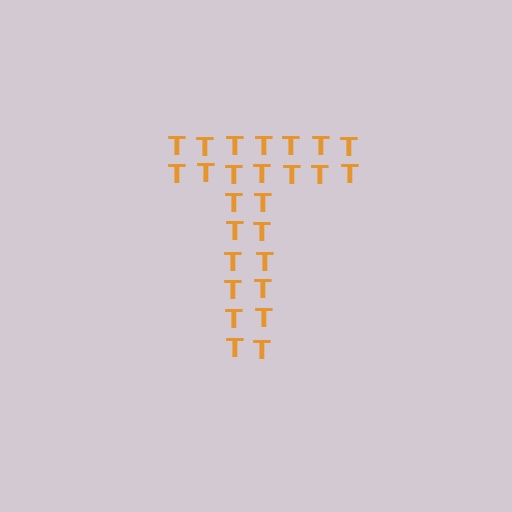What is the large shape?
The large shape is the letter T.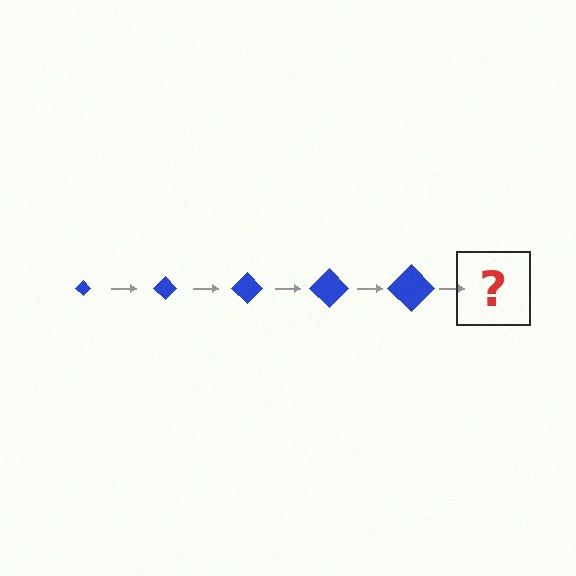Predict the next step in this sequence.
The next step is a blue diamond, larger than the previous one.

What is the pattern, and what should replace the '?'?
The pattern is that the diamond gets progressively larger each step. The '?' should be a blue diamond, larger than the previous one.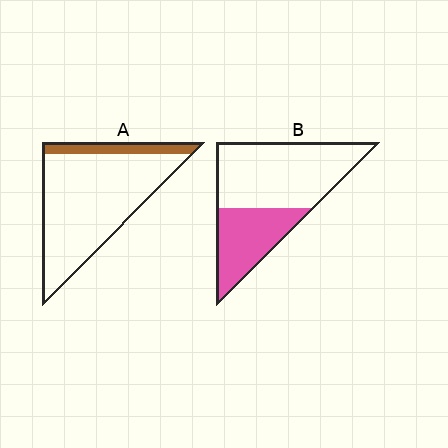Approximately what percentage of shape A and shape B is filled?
A is approximately 15% and B is approximately 35%.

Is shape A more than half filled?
No.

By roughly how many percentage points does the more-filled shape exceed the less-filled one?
By roughly 20 percentage points (B over A).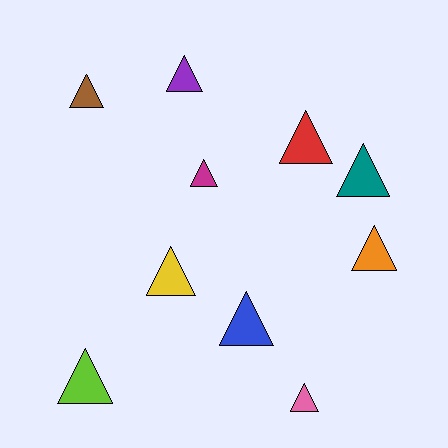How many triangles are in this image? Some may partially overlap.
There are 10 triangles.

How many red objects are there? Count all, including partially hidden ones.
There is 1 red object.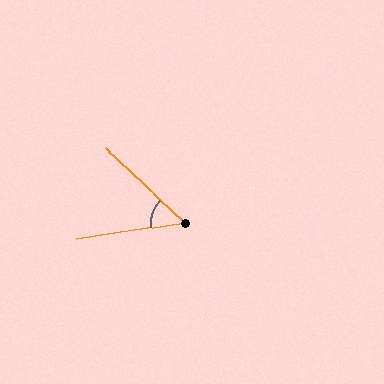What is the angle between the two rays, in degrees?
Approximately 52 degrees.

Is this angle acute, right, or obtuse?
It is acute.